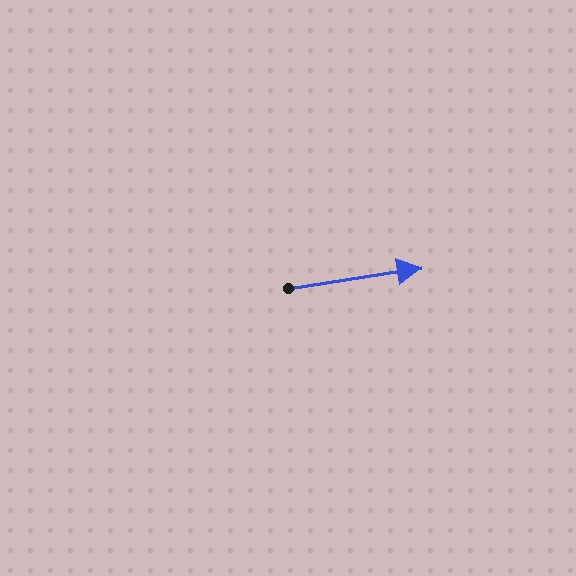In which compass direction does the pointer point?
East.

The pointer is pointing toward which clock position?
Roughly 3 o'clock.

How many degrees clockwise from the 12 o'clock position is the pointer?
Approximately 81 degrees.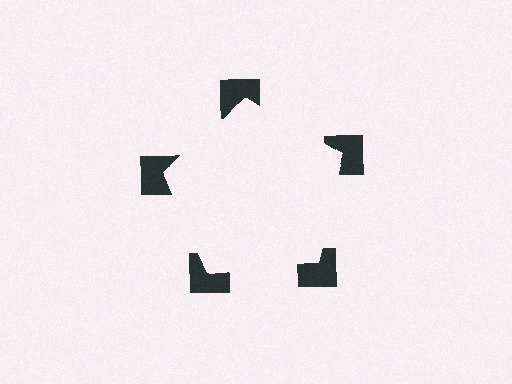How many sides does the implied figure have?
5 sides.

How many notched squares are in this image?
There are 5 — one at each vertex of the illusory pentagon.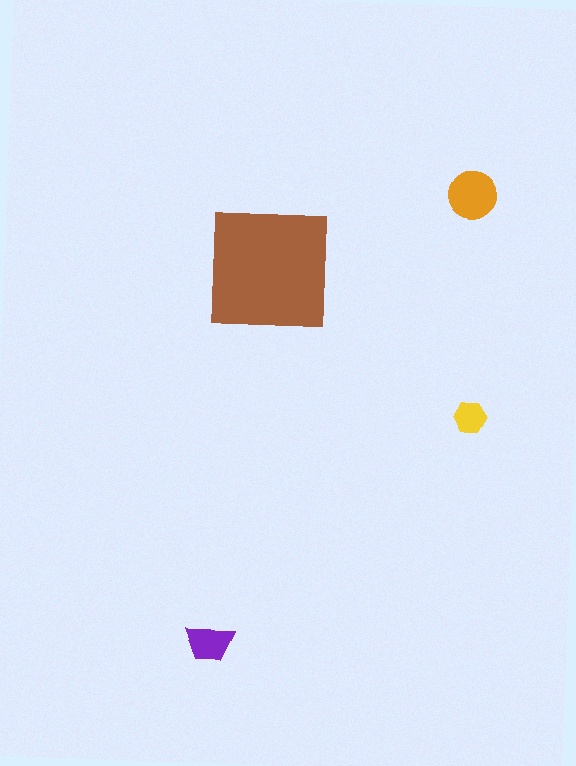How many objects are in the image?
There are 4 objects in the image.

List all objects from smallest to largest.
The yellow hexagon, the purple trapezoid, the orange circle, the brown square.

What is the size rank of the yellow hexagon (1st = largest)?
4th.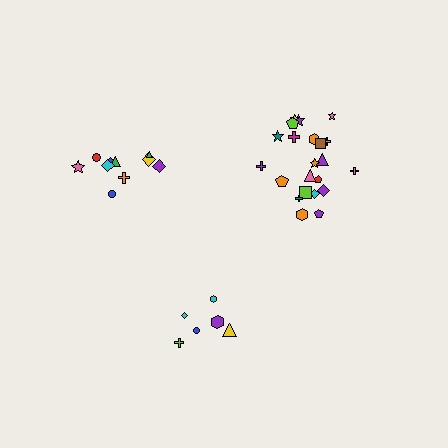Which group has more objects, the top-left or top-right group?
The top-right group.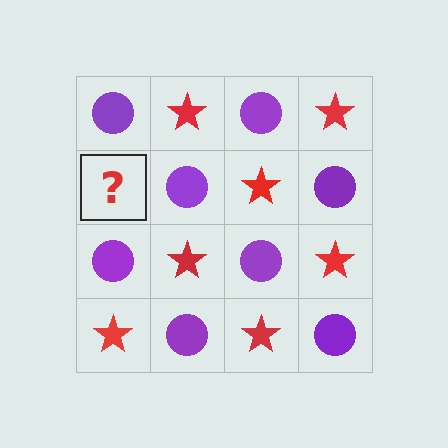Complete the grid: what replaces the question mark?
The question mark should be replaced with a red star.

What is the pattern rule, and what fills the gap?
The rule is that it alternates purple circle and red star in a checkerboard pattern. The gap should be filled with a red star.